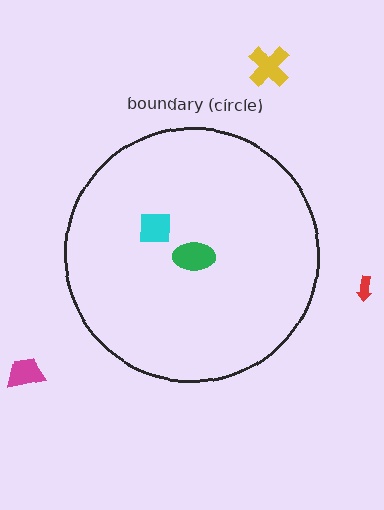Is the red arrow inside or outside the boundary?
Outside.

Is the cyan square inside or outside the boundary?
Inside.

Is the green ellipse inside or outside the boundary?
Inside.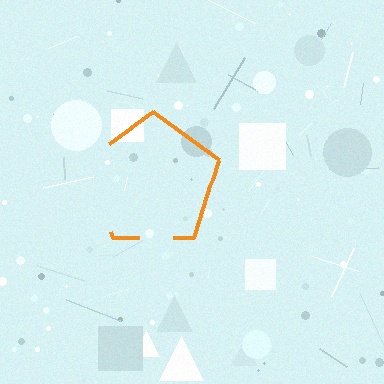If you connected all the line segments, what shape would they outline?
They would outline a pentagon.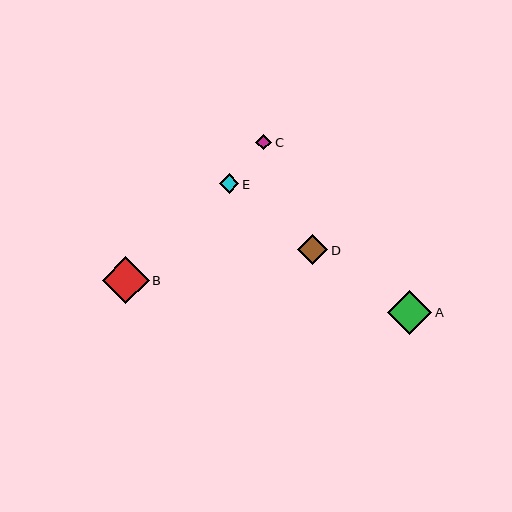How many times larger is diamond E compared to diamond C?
Diamond E is approximately 1.2 times the size of diamond C.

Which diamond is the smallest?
Diamond C is the smallest with a size of approximately 16 pixels.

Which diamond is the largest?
Diamond B is the largest with a size of approximately 47 pixels.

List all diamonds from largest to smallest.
From largest to smallest: B, A, D, E, C.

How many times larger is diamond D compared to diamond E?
Diamond D is approximately 1.5 times the size of diamond E.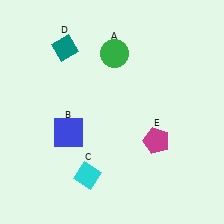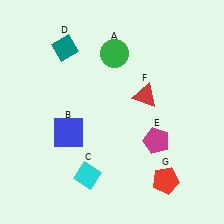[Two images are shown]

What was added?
A red triangle (F), a red pentagon (G) were added in Image 2.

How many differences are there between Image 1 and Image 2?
There are 2 differences between the two images.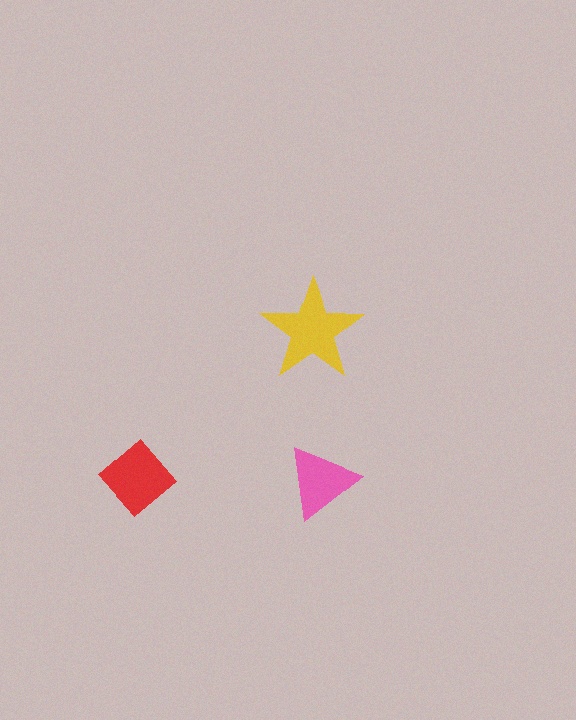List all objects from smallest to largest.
The pink triangle, the red diamond, the yellow star.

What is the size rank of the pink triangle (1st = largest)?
3rd.